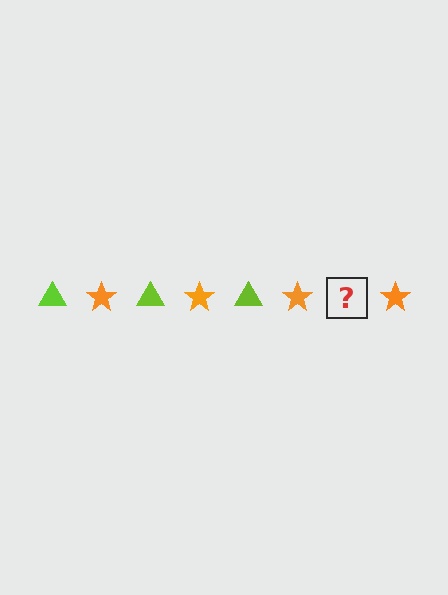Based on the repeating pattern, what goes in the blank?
The blank should be a lime triangle.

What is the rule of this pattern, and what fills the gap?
The rule is that the pattern alternates between lime triangle and orange star. The gap should be filled with a lime triangle.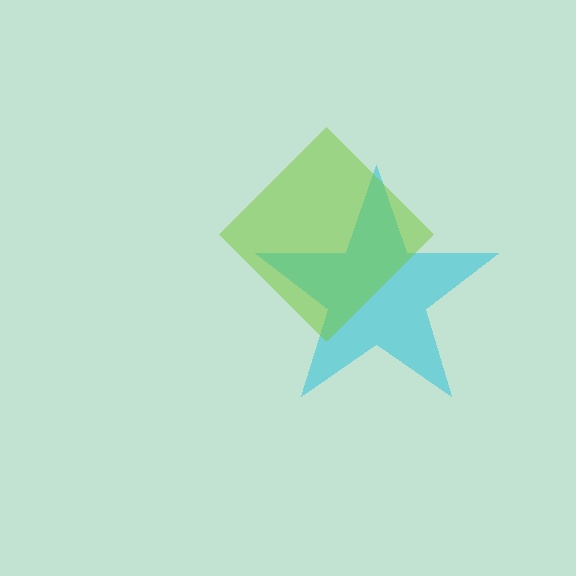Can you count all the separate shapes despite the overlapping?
Yes, there are 2 separate shapes.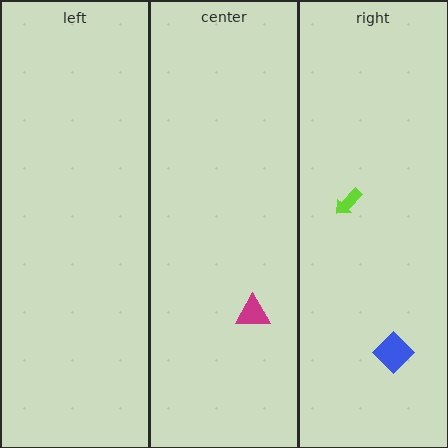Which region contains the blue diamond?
The right region.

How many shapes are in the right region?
2.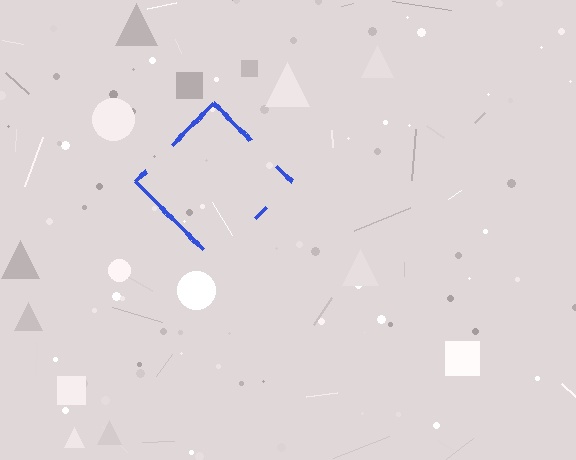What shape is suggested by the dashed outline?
The dashed outline suggests a diamond.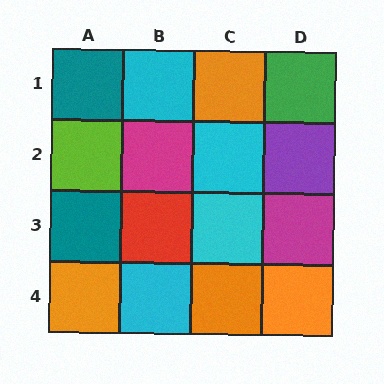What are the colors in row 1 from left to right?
Teal, cyan, orange, green.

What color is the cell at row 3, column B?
Red.